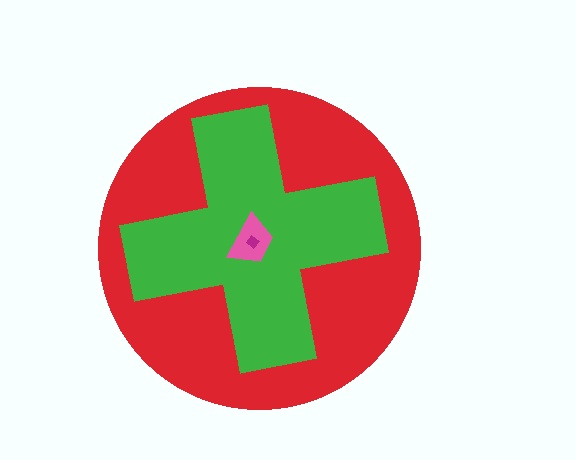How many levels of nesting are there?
4.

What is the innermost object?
The magenta diamond.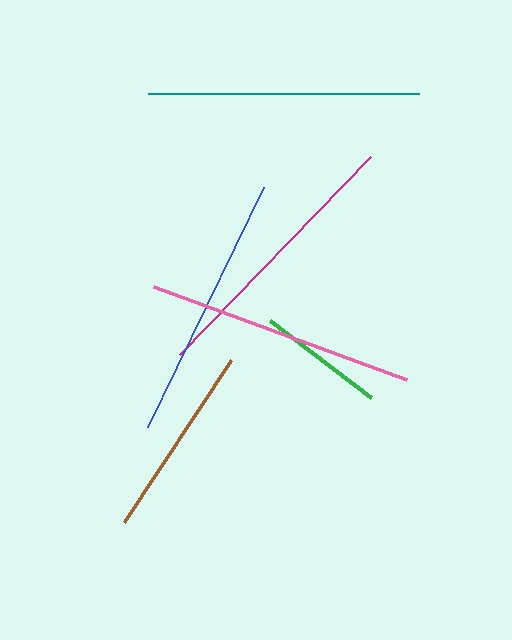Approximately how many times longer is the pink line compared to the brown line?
The pink line is approximately 1.4 times the length of the brown line.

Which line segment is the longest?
The magenta line is the longest at approximately 275 pixels.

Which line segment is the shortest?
The green line is the shortest at approximately 127 pixels.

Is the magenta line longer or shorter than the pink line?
The magenta line is longer than the pink line.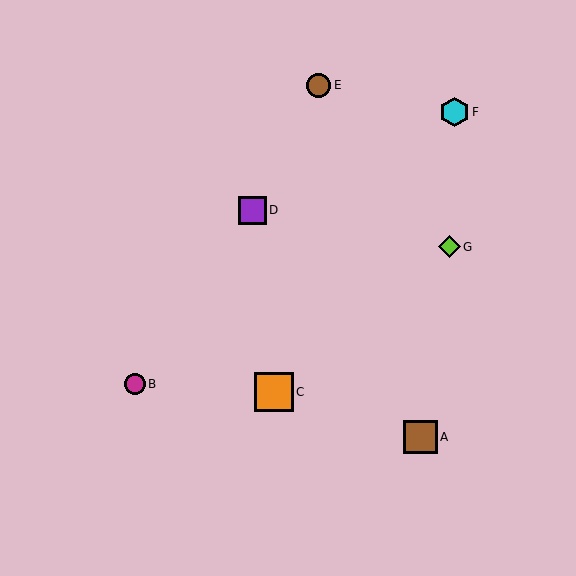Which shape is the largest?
The orange square (labeled C) is the largest.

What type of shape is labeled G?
Shape G is a lime diamond.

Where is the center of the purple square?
The center of the purple square is at (253, 210).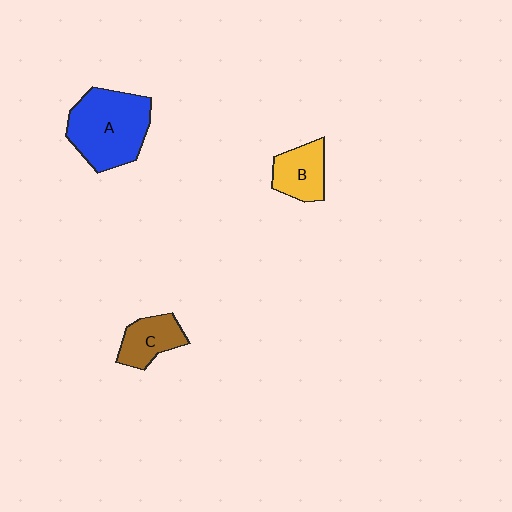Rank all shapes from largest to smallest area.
From largest to smallest: A (blue), B (yellow), C (brown).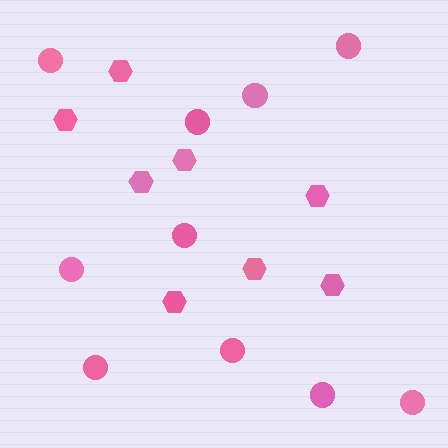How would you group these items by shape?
There are 2 groups: one group of hexagons (8) and one group of circles (10).